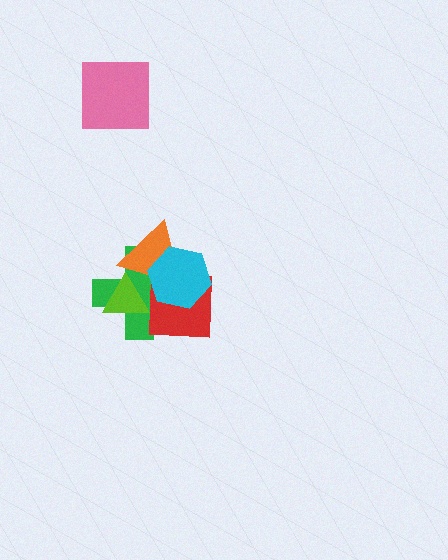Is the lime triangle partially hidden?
Yes, it is partially covered by another shape.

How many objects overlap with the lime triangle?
3 objects overlap with the lime triangle.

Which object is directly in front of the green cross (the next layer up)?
The orange triangle is directly in front of the green cross.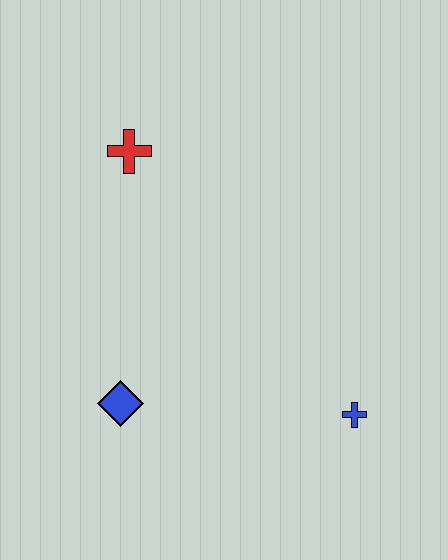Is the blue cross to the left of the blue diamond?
No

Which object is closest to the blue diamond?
The blue cross is closest to the blue diamond.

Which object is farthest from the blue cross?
The red cross is farthest from the blue cross.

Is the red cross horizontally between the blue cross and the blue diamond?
Yes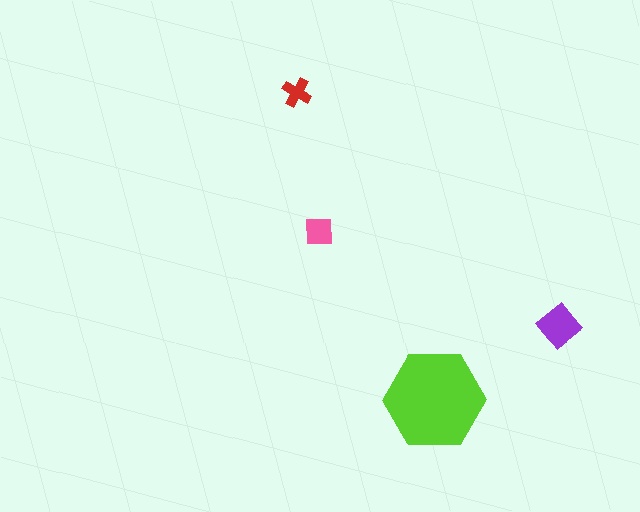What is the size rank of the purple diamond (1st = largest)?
2nd.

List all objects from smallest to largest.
The red cross, the pink square, the purple diamond, the lime hexagon.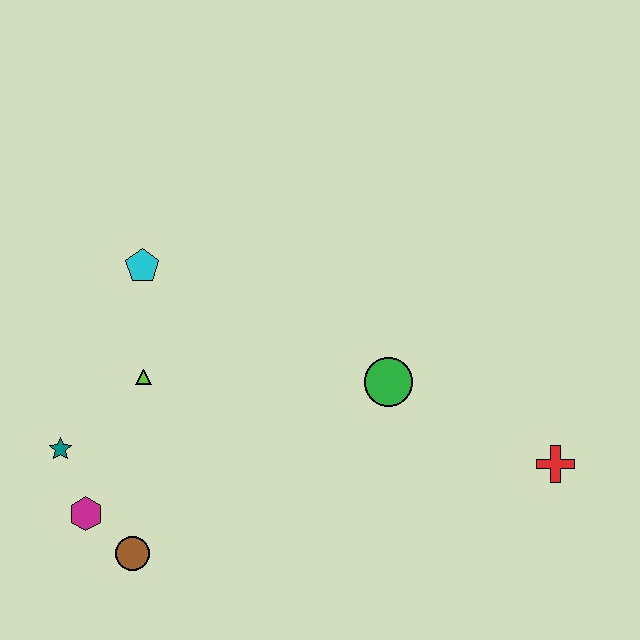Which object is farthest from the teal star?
The red cross is farthest from the teal star.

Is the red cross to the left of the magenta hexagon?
No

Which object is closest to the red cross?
The green circle is closest to the red cross.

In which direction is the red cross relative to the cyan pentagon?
The red cross is to the right of the cyan pentagon.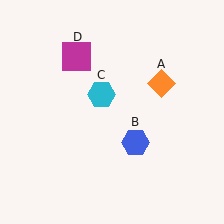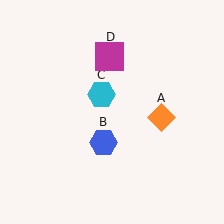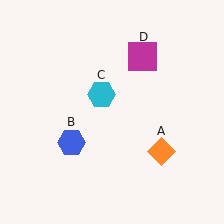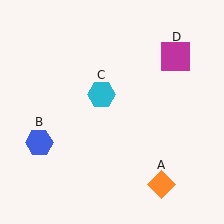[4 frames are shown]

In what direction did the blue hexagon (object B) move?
The blue hexagon (object B) moved left.